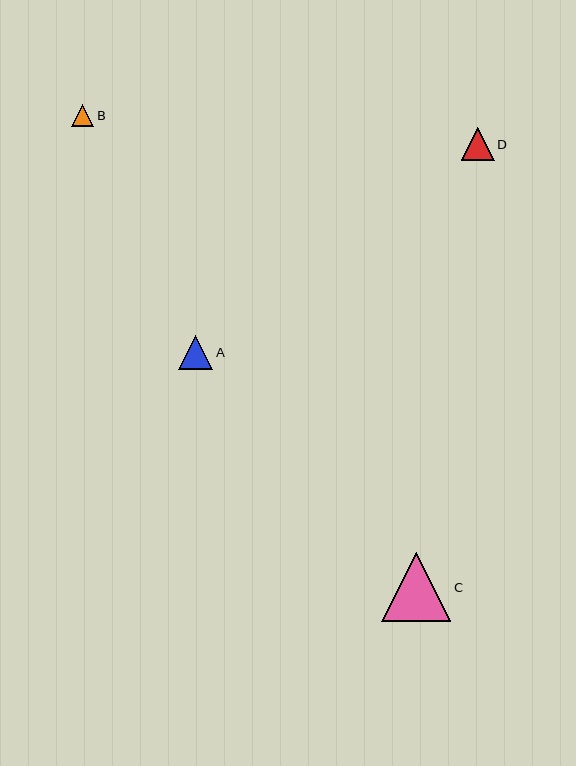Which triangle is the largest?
Triangle C is the largest with a size of approximately 69 pixels.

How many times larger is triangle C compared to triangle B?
Triangle C is approximately 3.1 times the size of triangle B.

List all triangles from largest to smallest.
From largest to smallest: C, A, D, B.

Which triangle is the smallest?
Triangle B is the smallest with a size of approximately 22 pixels.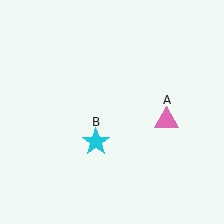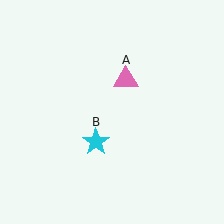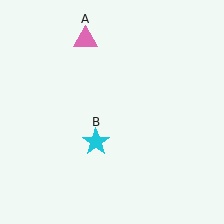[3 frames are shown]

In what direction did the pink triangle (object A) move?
The pink triangle (object A) moved up and to the left.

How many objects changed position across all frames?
1 object changed position: pink triangle (object A).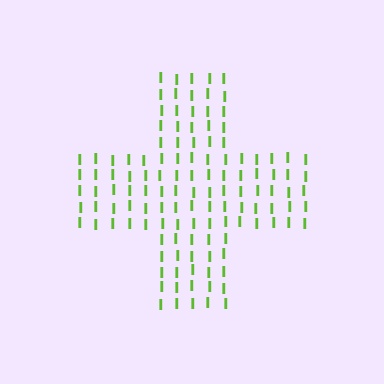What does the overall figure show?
The overall figure shows a cross.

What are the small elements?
The small elements are letter I's.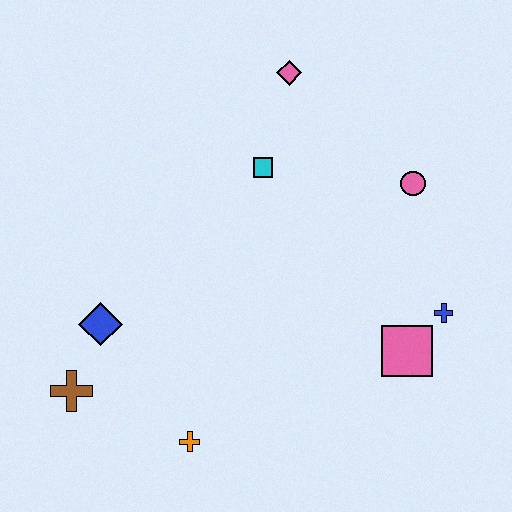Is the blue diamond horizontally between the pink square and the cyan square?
No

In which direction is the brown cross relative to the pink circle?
The brown cross is to the left of the pink circle.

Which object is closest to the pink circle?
The blue cross is closest to the pink circle.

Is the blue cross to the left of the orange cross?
No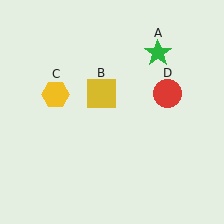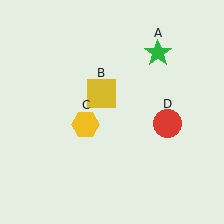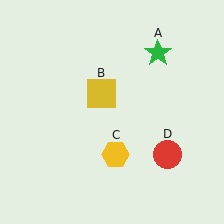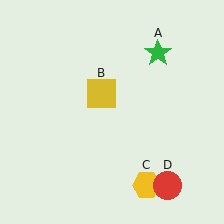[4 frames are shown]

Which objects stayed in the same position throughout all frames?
Green star (object A) and yellow square (object B) remained stationary.